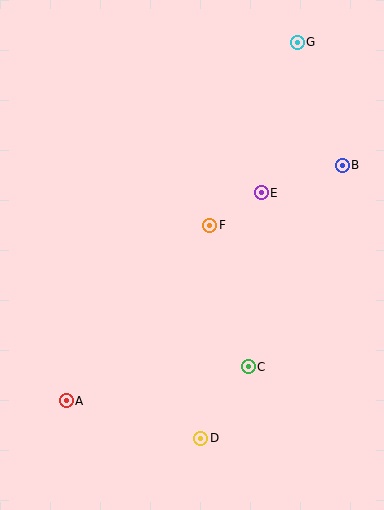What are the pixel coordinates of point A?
Point A is at (66, 401).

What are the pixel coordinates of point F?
Point F is at (210, 225).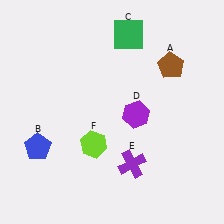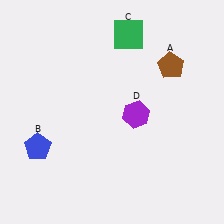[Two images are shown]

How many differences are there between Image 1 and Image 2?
There are 2 differences between the two images.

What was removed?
The purple cross (E), the lime hexagon (F) were removed in Image 2.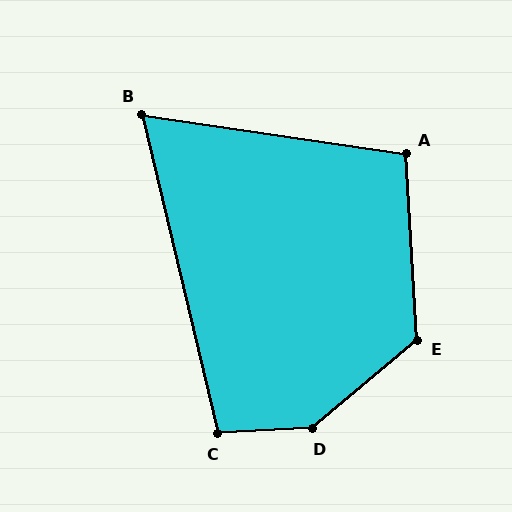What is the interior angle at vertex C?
Approximately 100 degrees (obtuse).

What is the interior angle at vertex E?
Approximately 127 degrees (obtuse).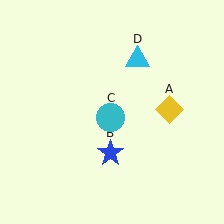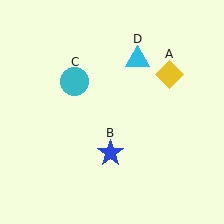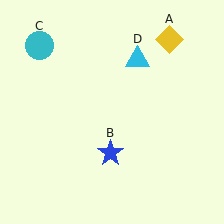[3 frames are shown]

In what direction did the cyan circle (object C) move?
The cyan circle (object C) moved up and to the left.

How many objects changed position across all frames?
2 objects changed position: yellow diamond (object A), cyan circle (object C).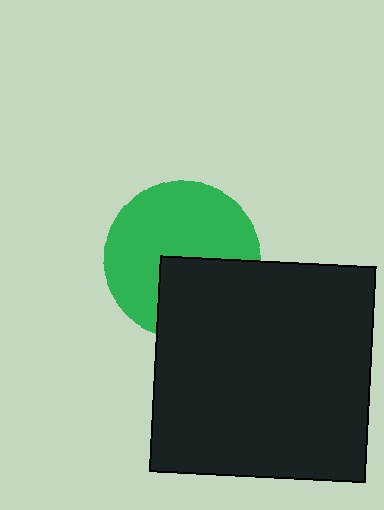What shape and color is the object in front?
The object in front is a black square.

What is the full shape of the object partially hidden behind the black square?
The partially hidden object is a green circle.